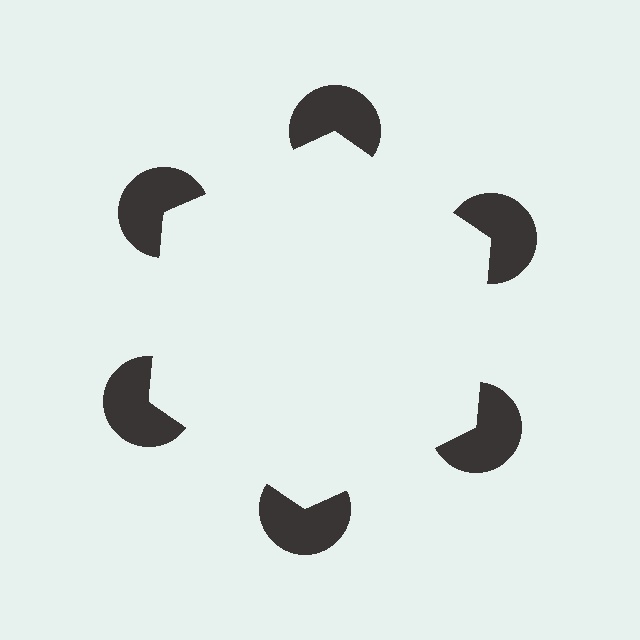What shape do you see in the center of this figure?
An illusory hexagon — its edges are inferred from the aligned wedge cuts in the pac-man discs, not physically drawn.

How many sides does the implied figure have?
6 sides.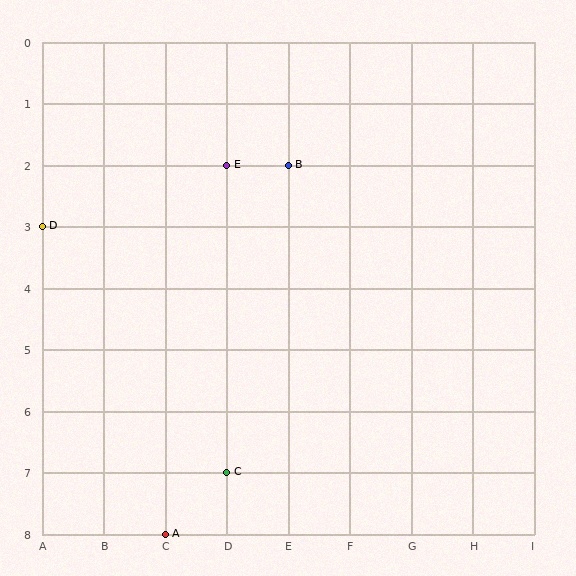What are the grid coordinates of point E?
Point E is at grid coordinates (D, 2).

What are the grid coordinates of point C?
Point C is at grid coordinates (D, 7).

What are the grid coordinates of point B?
Point B is at grid coordinates (E, 2).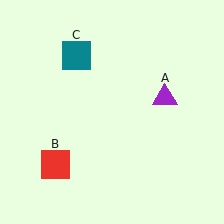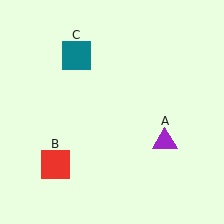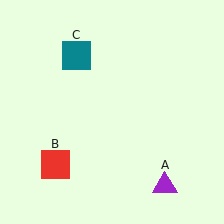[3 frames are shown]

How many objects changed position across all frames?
1 object changed position: purple triangle (object A).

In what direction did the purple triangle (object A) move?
The purple triangle (object A) moved down.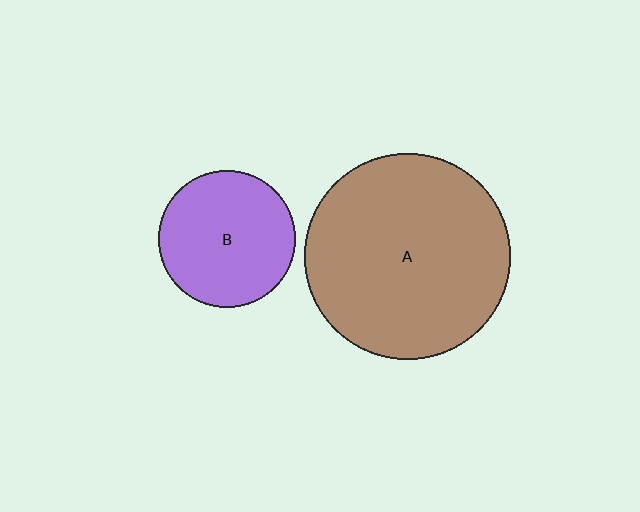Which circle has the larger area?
Circle A (brown).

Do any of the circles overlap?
No, none of the circles overlap.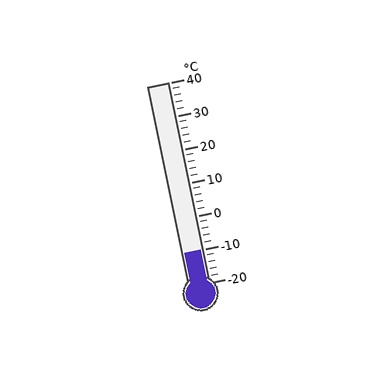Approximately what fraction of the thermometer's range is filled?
The thermometer is filled to approximately 15% of its range.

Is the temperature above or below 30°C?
The temperature is below 30°C.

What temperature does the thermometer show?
The thermometer shows approximately -10°C.